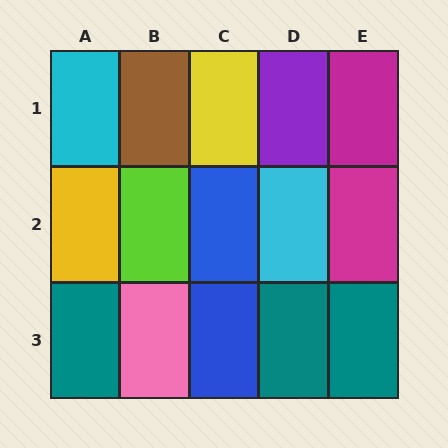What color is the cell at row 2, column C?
Blue.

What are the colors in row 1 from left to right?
Cyan, brown, yellow, purple, magenta.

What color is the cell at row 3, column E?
Teal.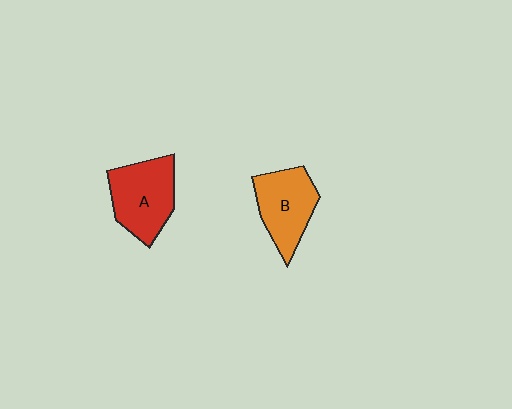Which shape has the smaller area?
Shape B (orange).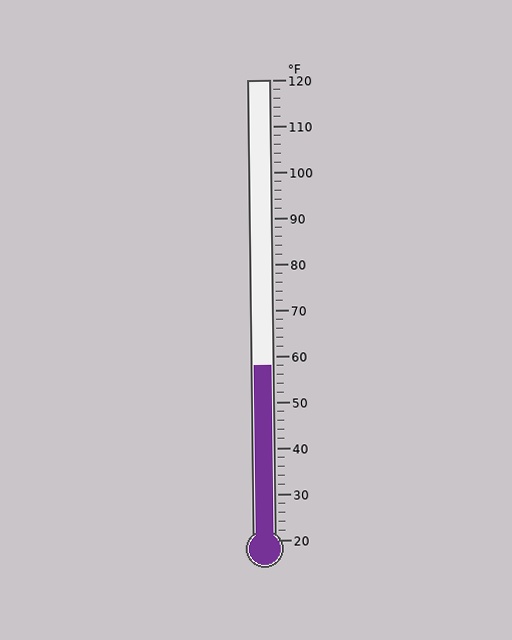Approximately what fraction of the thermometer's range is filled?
The thermometer is filled to approximately 40% of its range.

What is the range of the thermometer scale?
The thermometer scale ranges from 20°F to 120°F.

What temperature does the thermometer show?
The thermometer shows approximately 58°F.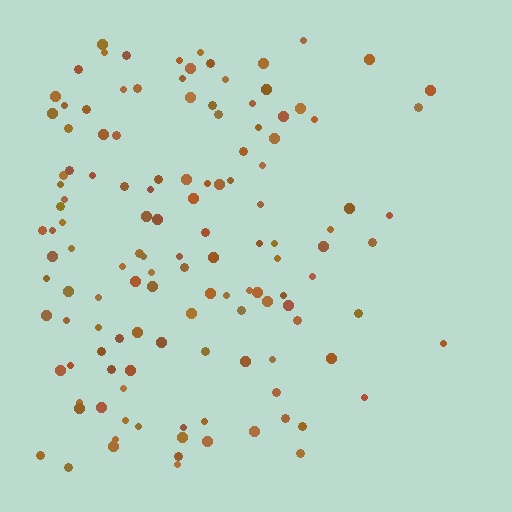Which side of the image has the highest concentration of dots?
The left.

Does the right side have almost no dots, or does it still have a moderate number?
Still a moderate number, just noticeably fewer than the left.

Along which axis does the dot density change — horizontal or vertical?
Horizontal.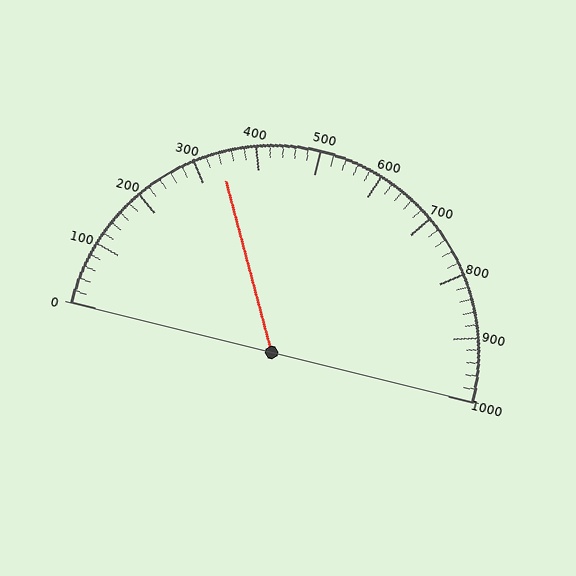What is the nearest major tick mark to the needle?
The nearest major tick mark is 300.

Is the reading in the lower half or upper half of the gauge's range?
The reading is in the lower half of the range (0 to 1000).